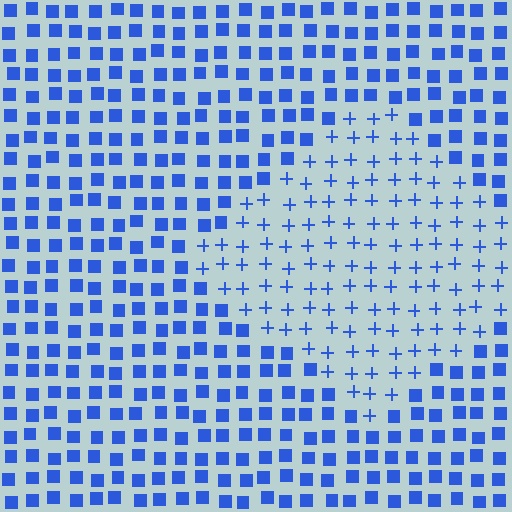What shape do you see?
I see a diamond.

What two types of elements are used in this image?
The image uses plus signs inside the diamond region and squares outside it.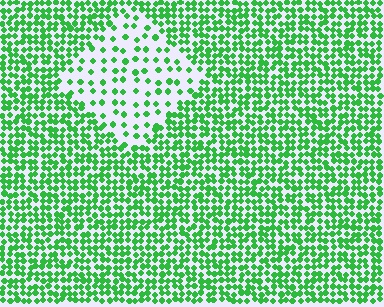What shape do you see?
I see a diamond.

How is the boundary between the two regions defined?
The boundary is defined by a change in element density (approximately 2.7x ratio). All elements are the same color, size, and shape.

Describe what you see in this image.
The image contains small green elements arranged at two different densities. A diamond-shaped region is visible where the elements are less densely packed than the surrounding area.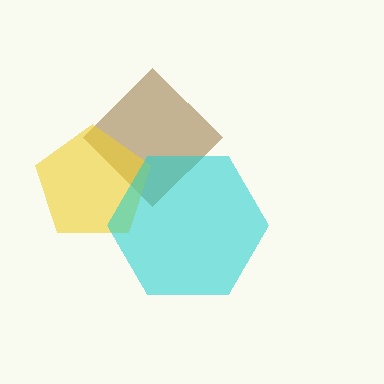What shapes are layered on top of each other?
The layered shapes are: a brown diamond, a yellow pentagon, a cyan hexagon.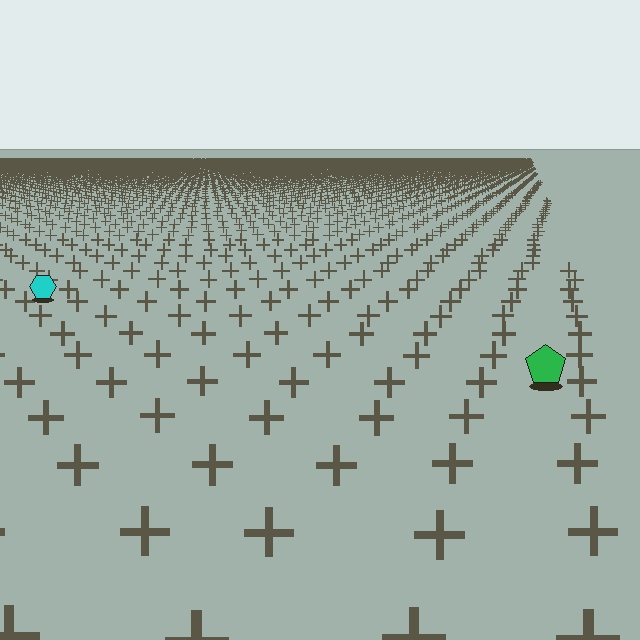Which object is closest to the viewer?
The green pentagon is closest. The texture marks near it are larger and more spread out.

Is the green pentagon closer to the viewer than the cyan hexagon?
Yes. The green pentagon is closer — you can tell from the texture gradient: the ground texture is coarser near it.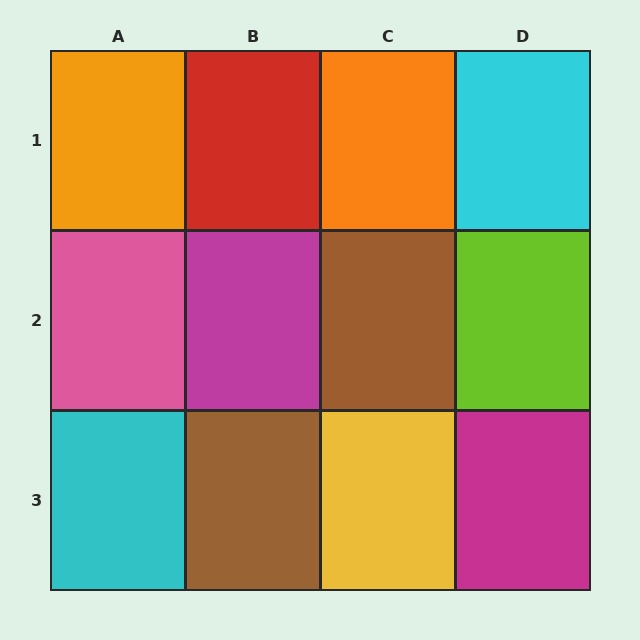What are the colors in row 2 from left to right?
Pink, magenta, brown, lime.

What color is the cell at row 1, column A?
Orange.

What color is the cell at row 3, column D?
Magenta.